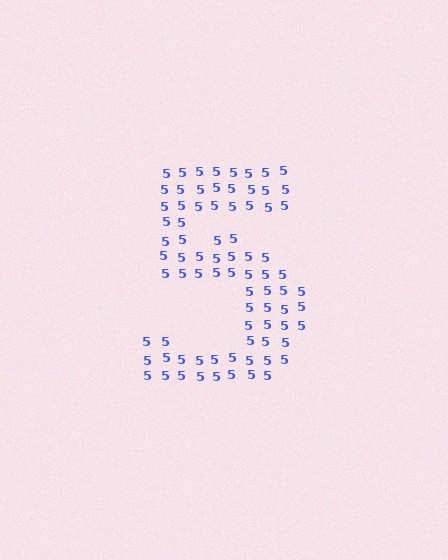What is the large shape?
The large shape is the digit 5.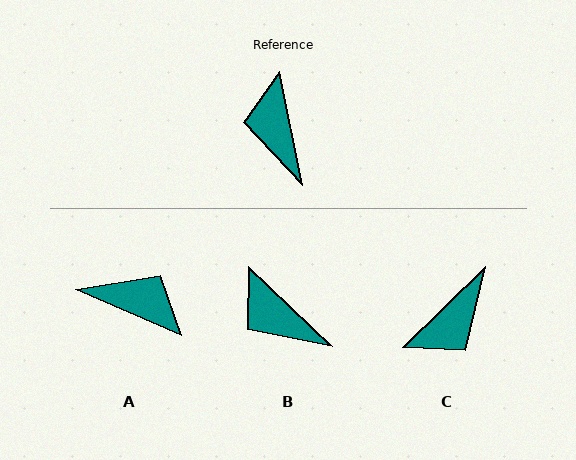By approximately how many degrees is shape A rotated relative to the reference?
Approximately 124 degrees clockwise.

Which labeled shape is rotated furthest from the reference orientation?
A, about 124 degrees away.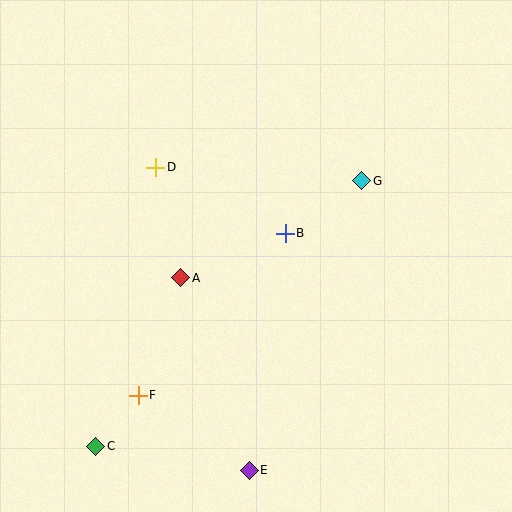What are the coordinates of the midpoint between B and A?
The midpoint between B and A is at (233, 256).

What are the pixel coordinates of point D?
Point D is at (156, 167).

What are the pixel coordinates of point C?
Point C is at (96, 446).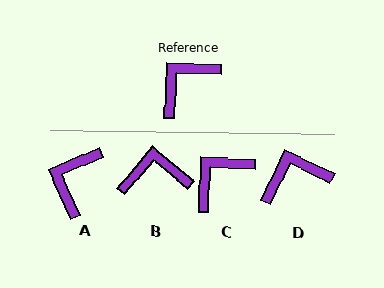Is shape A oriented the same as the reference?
No, it is off by about 26 degrees.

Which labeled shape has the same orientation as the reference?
C.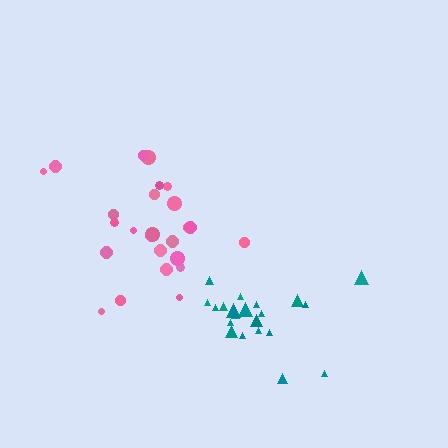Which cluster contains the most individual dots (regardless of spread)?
Pink (25).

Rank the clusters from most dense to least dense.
teal, pink.